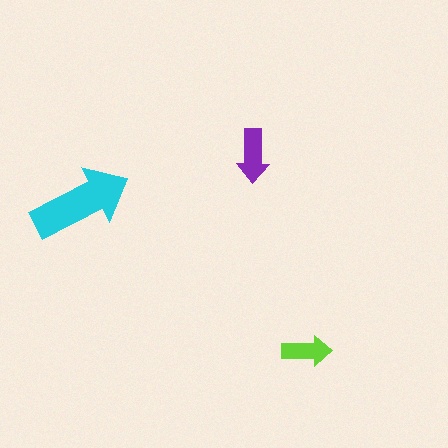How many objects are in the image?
There are 3 objects in the image.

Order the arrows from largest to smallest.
the cyan one, the purple one, the lime one.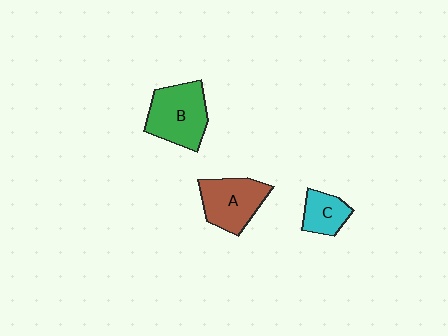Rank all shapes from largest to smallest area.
From largest to smallest: B (green), A (brown), C (cyan).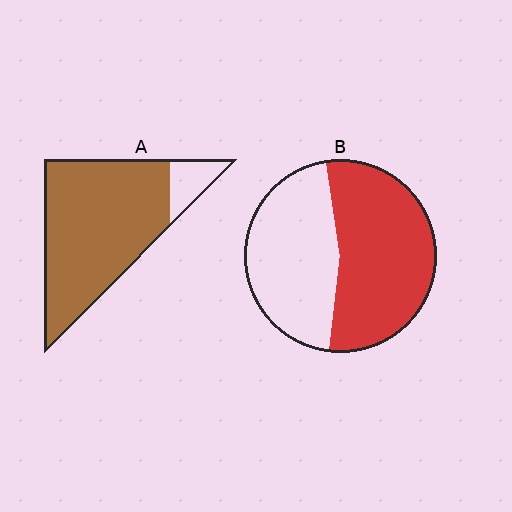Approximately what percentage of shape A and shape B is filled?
A is approximately 90% and B is approximately 55%.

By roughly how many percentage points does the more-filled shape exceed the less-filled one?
By roughly 35 percentage points (A over B).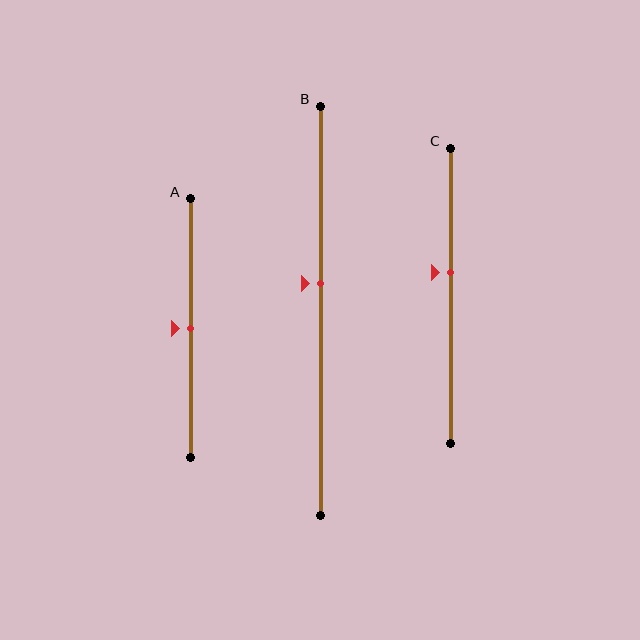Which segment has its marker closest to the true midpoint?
Segment A has its marker closest to the true midpoint.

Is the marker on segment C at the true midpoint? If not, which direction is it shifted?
No, the marker on segment C is shifted upward by about 8% of the segment length.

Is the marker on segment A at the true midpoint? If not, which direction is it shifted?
Yes, the marker on segment A is at the true midpoint.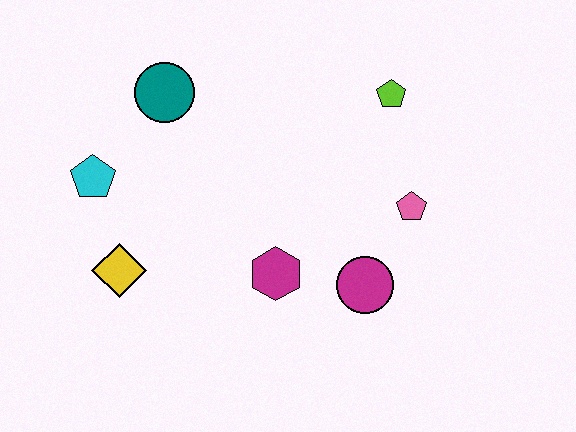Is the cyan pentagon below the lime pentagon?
Yes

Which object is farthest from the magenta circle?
The cyan pentagon is farthest from the magenta circle.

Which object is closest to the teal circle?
The cyan pentagon is closest to the teal circle.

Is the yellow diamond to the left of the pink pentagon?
Yes